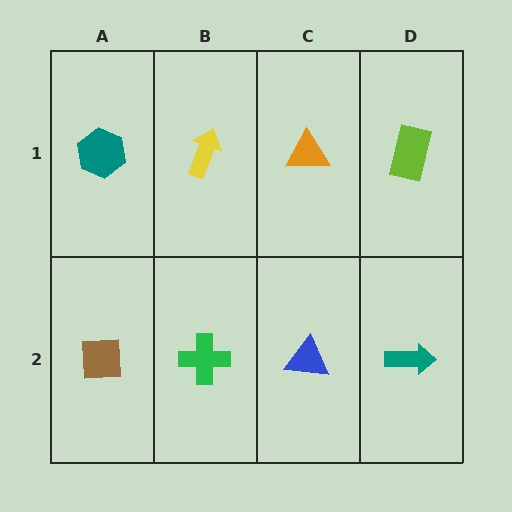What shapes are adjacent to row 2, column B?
A yellow arrow (row 1, column B), a brown square (row 2, column A), a blue triangle (row 2, column C).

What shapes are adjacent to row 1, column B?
A green cross (row 2, column B), a teal hexagon (row 1, column A), an orange triangle (row 1, column C).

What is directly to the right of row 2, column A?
A green cross.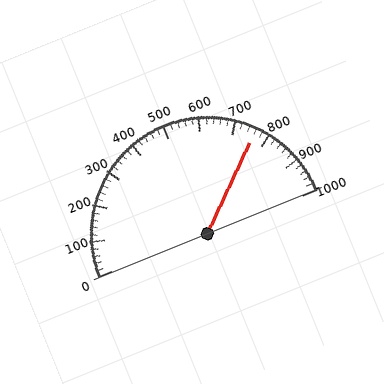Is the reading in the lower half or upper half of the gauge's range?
The reading is in the upper half of the range (0 to 1000).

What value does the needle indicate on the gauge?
The needle indicates approximately 760.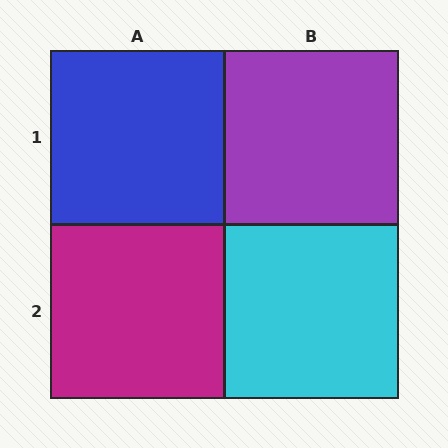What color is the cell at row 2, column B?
Cyan.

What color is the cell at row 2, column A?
Magenta.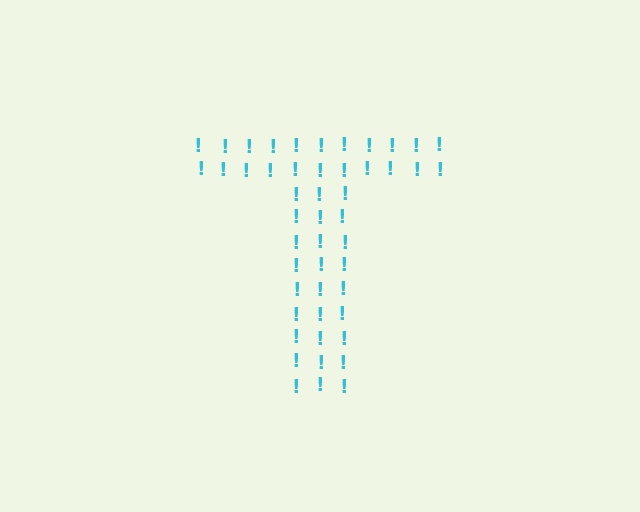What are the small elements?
The small elements are exclamation marks.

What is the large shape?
The large shape is the letter T.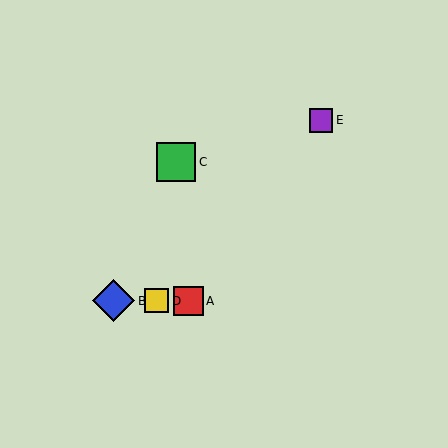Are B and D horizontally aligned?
Yes, both are at y≈301.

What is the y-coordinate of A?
Object A is at y≈301.